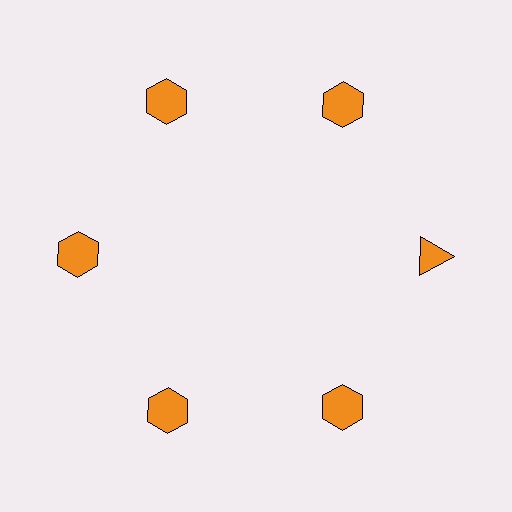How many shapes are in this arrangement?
There are 6 shapes arranged in a ring pattern.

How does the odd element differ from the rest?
It has a different shape: triangle instead of hexagon.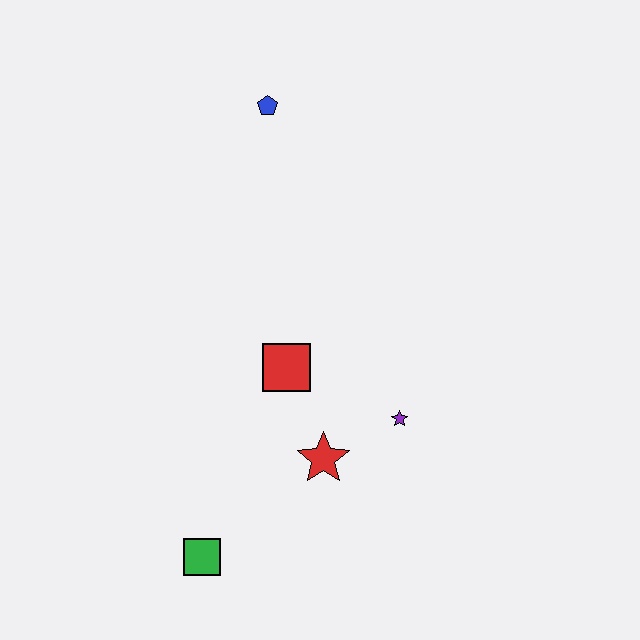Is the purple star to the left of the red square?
No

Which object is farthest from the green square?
The blue pentagon is farthest from the green square.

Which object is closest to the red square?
The red star is closest to the red square.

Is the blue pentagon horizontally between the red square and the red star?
No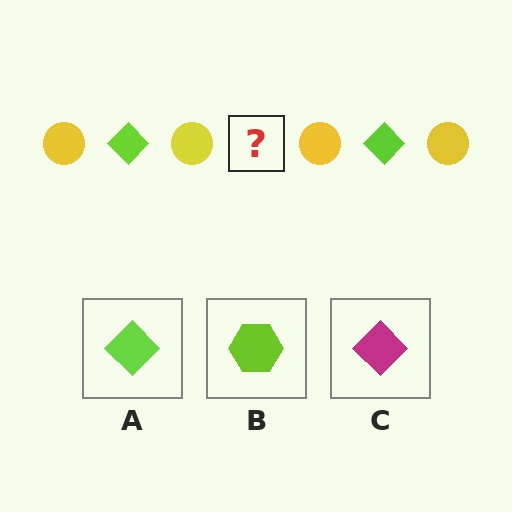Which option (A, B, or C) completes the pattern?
A.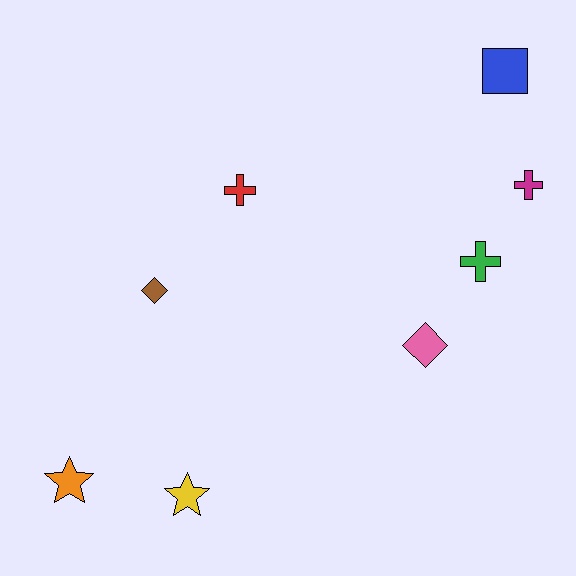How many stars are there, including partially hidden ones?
There are 2 stars.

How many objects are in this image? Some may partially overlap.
There are 8 objects.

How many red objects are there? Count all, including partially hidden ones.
There is 1 red object.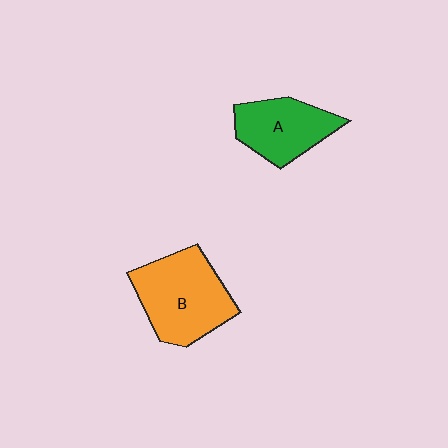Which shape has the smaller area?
Shape A (green).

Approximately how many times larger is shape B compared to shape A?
Approximately 1.4 times.